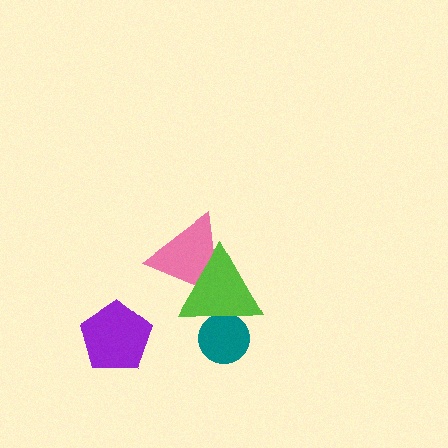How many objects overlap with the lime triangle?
2 objects overlap with the lime triangle.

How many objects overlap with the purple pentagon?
0 objects overlap with the purple pentagon.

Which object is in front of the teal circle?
The lime triangle is in front of the teal circle.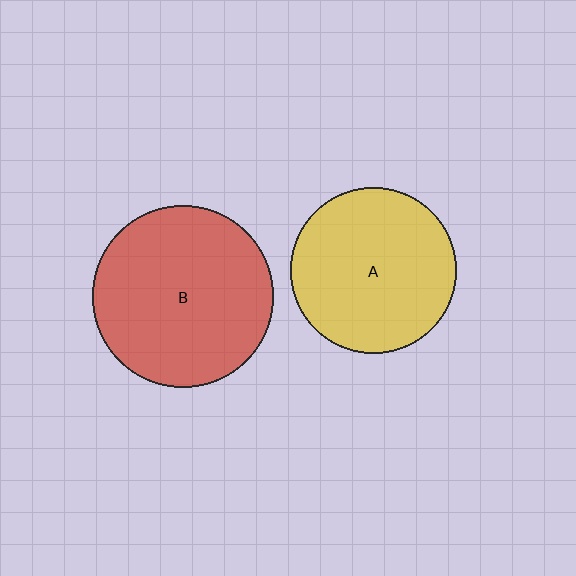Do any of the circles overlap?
No, none of the circles overlap.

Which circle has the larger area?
Circle B (red).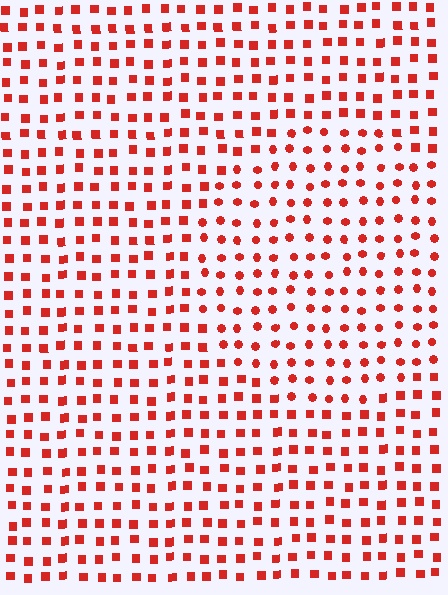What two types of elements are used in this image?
The image uses circles inside the circle region and squares outside it.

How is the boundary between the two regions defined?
The boundary is defined by a change in element shape: circles inside vs. squares outside. All elements share the same color and spacing.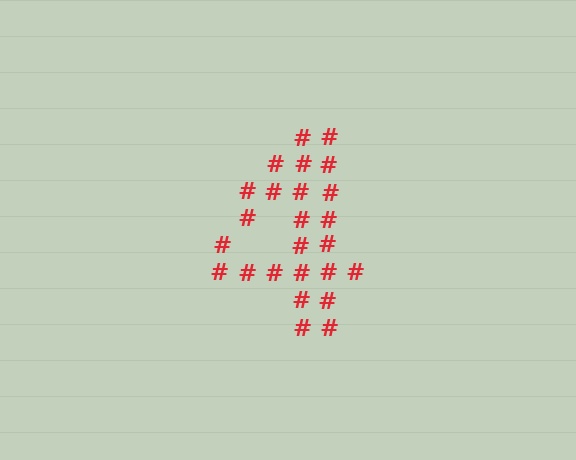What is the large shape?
The large shape is the digit 4.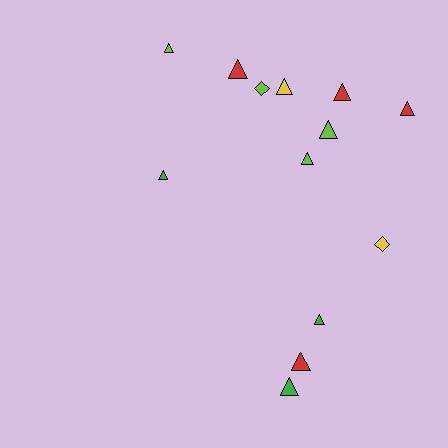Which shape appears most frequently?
Triangle, with 11 objects.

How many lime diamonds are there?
There is 1 lime diamond.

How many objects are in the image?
There are 13 objects.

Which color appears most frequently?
Red, with 4 objects.